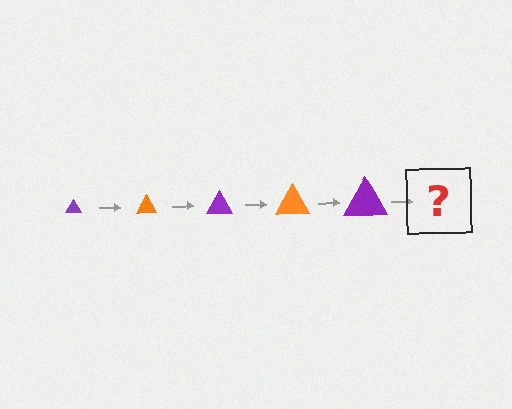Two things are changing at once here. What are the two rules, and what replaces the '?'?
The two rules are that the triangle grows larger each step and the color cycles through purple and orange. The '?' should be an orange triangle, larger than the previous one.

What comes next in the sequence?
The next element should be an orange triangle, larger than the previous one.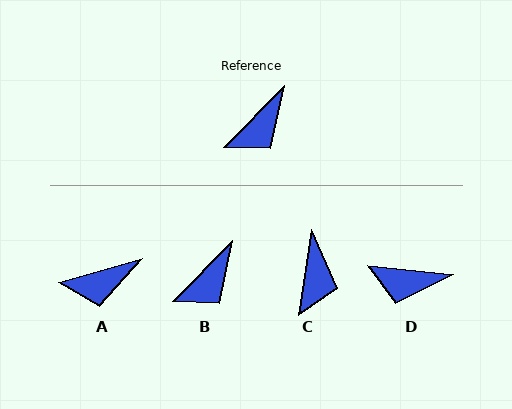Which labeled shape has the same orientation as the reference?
B.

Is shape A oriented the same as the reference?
No, it is off by about 29 degrees.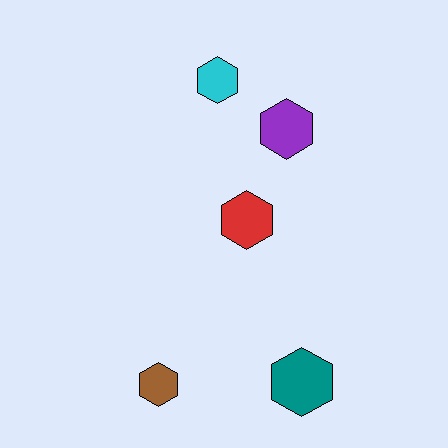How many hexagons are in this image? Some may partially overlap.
There are 5 hexagons.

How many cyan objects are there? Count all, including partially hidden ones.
There is 1 cyan object.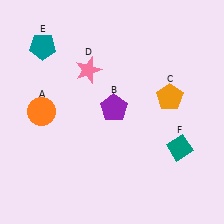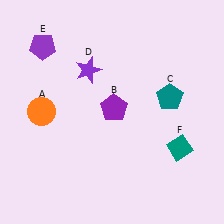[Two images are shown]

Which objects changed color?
C changed from orange to teal. D changed from pink to purple. E changed from teal to purple.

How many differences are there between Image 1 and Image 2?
There are 3 differences between the two images.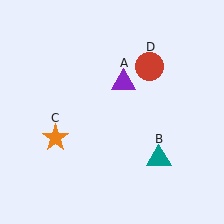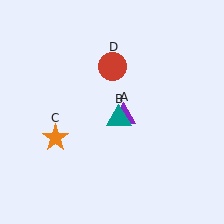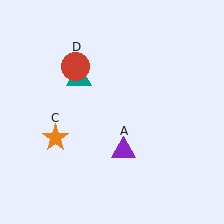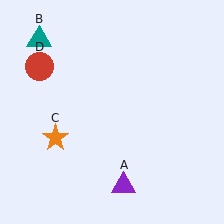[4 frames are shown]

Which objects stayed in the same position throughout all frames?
Orange star (object C) remained stationary.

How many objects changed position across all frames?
3 objects changed position: purple triangle (object A), teal triangle (object B), red circle (object D).